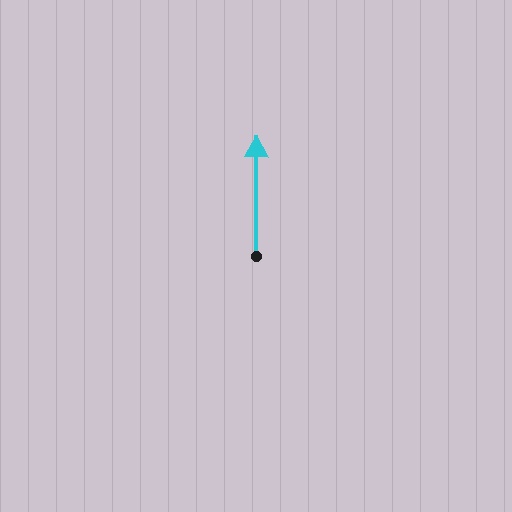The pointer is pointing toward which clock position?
Roughly 12 o'clock.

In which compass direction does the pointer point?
North.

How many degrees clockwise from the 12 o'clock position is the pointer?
Approximately 0 degrees.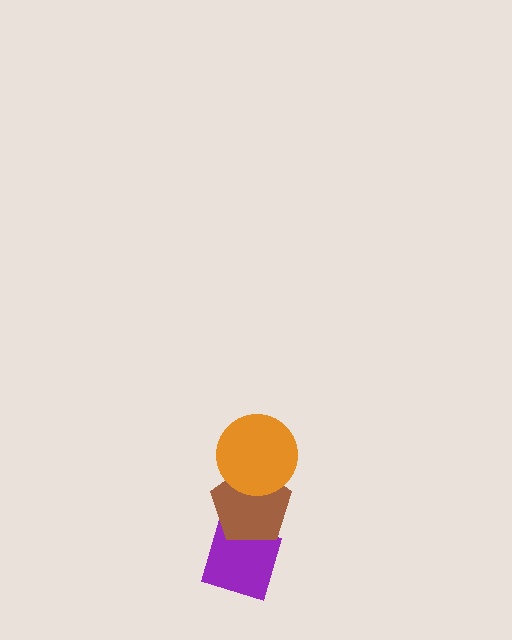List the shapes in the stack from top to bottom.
From top to bottom: the orange circle, the brown pentagon, the purple diamond.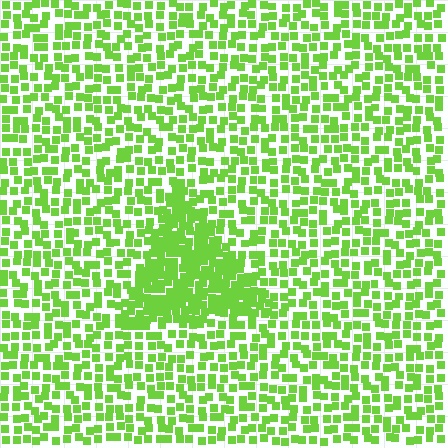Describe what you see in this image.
The image contains small lime elements arranged at two different densities. A triangle-shaped region is visible where the elements are more densely packed than the surrounding area.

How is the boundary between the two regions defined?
The boundary is defined by a change in element density (approximately 2.1x ratio). All elements are the same color, size, and shape.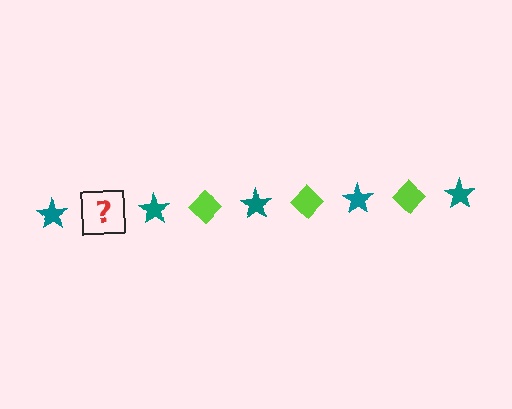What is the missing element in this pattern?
The missing element is a lime diamond.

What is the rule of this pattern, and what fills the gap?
The rule is that the pattern alternates between teal star and lime diamond. The gap should be filled with a lime diamond.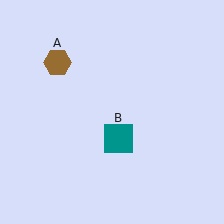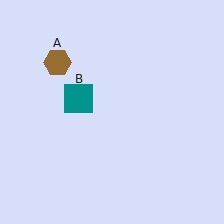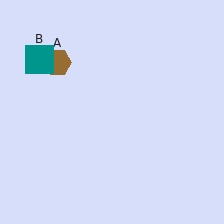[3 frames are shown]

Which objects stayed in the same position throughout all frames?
Brown hexagon (object A) remained stationary.